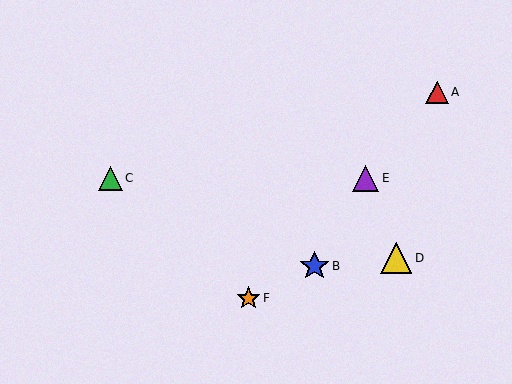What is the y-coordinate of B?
Object B is at y≈266.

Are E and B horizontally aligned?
No, E is at y≈178 and B is at y≈266.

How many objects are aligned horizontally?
2 objects (C, E) are aligned horizontally.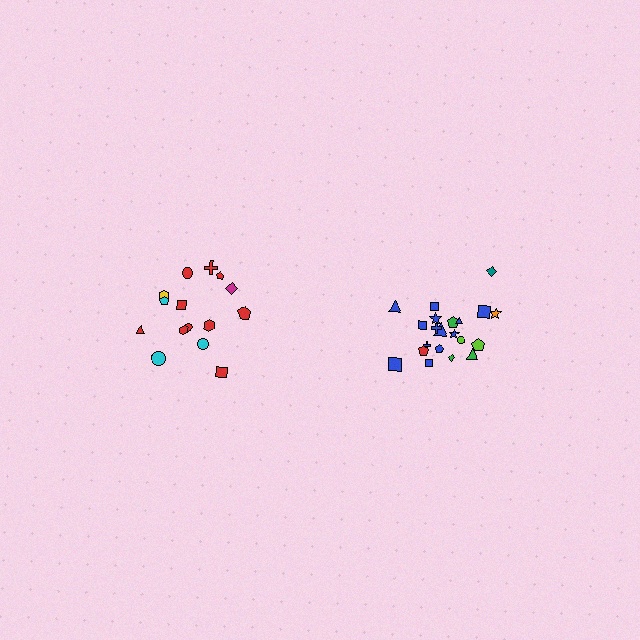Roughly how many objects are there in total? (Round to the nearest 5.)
Roughly 35 objects in total.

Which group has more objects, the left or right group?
The right group.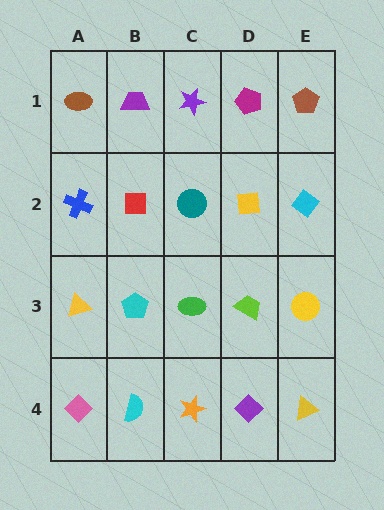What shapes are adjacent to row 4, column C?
A green ellipse (row 3, column C), a cyan semicircle (row 4, column B), a purple diamond (row 4, column D).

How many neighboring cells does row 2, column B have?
4.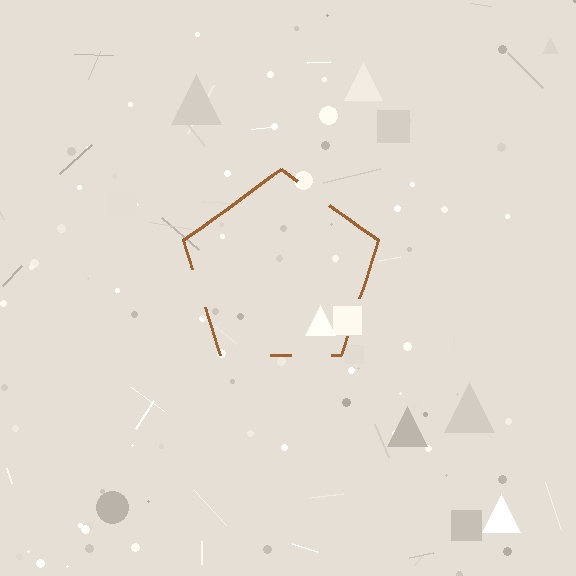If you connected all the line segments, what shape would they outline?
They would outline a pentagon.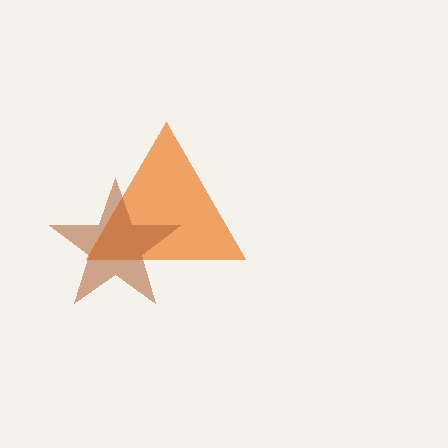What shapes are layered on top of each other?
The layered shapes are: an orange triangle, a brown star.